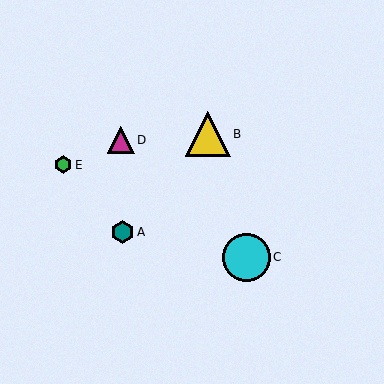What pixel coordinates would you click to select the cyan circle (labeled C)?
Click at (246, 257) to select the cyan circle C.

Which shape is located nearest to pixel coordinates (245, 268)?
The cyan circle (labeled C) at (246, 257) is nearest to that location.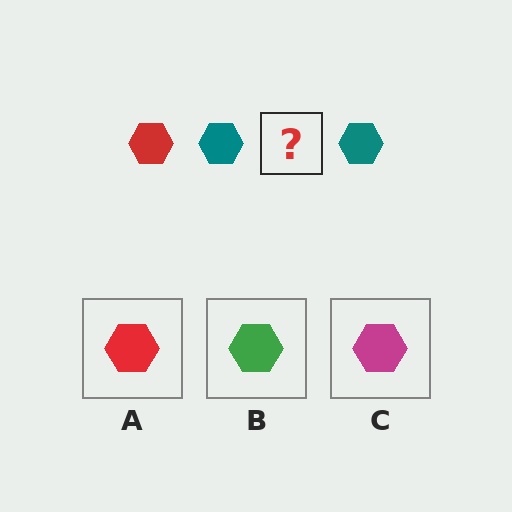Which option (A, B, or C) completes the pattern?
A.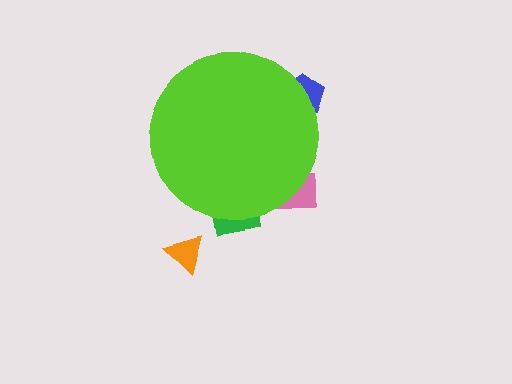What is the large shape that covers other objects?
A lime circle.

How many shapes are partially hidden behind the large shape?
3 shapes are partially hidden.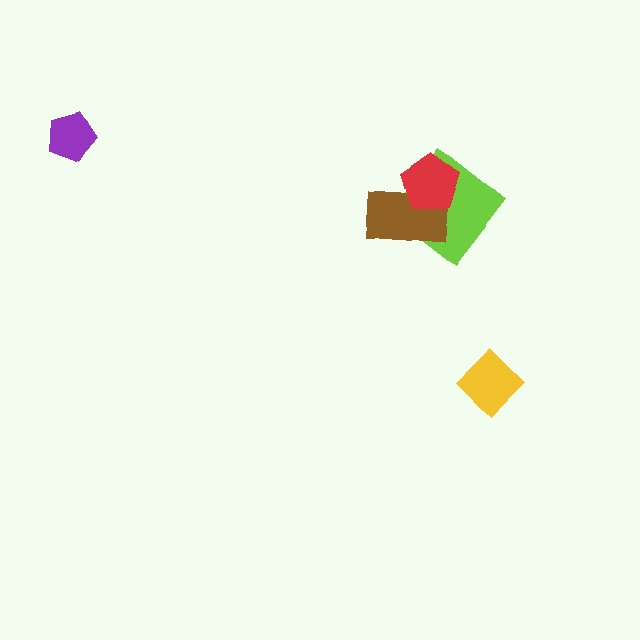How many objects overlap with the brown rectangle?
2 objects overlap with the brown rectangle.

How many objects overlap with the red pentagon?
2 objects overlap with the red pentagon.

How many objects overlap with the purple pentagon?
0 objects overlap with the purple pentagon.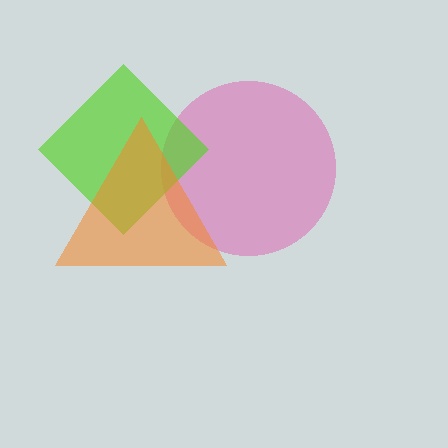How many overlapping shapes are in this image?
There are 3 overlapping shapes in the image.